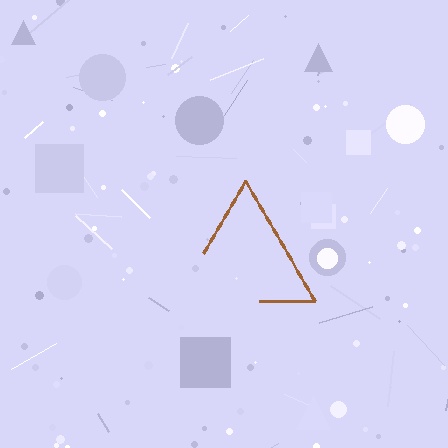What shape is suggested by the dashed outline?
The dashed outline suggests a triangle.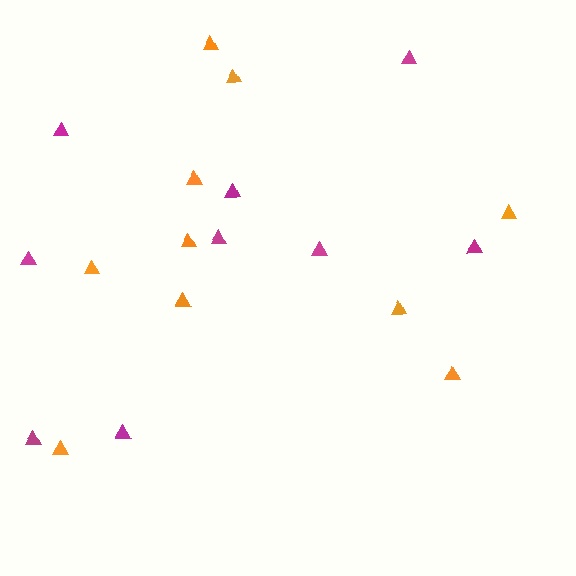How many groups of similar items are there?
There are 2 groups: one group of magenta triangles (9) and one group of orange triangles (10).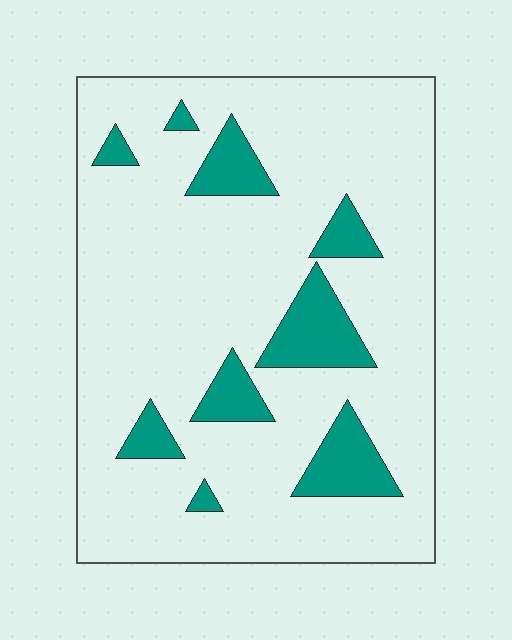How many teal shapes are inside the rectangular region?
9.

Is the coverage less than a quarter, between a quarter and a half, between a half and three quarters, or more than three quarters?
Less than a quarter.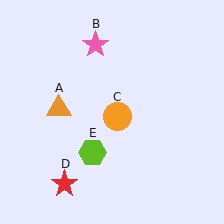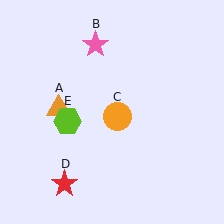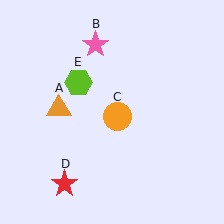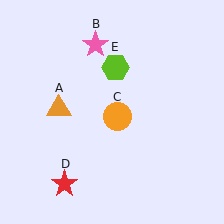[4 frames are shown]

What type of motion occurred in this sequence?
The lime hexagon (object E) rotated clockwise around the center of the scene.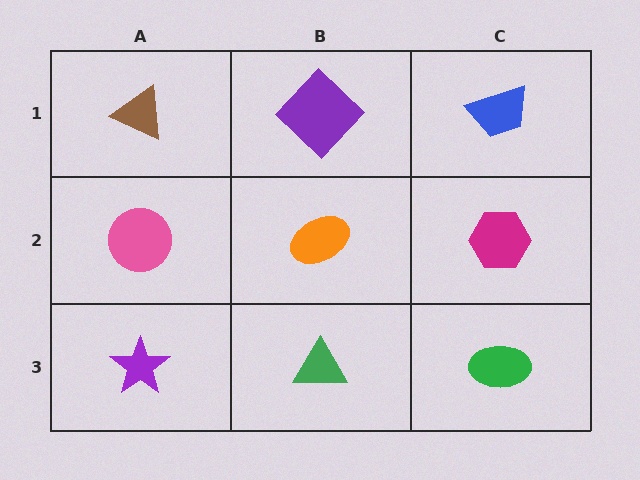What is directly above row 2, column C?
A blue trapezoid.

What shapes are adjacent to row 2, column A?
A brown triangle (row 1, column A), a purple star (row 3, column A), an orange ellipse (row 2, column B).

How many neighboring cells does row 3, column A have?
2.